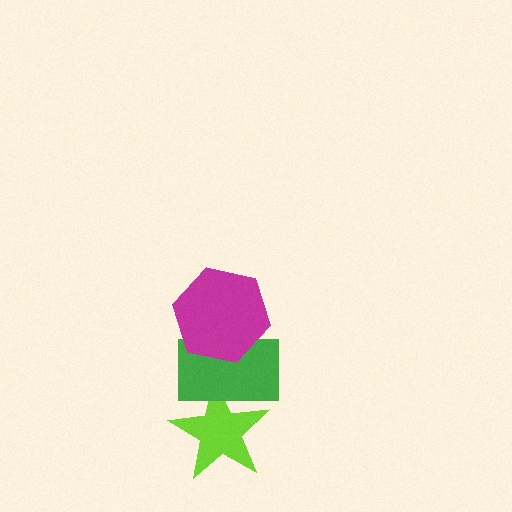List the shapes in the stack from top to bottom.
From top to bottom: the magenta hexagon, the green rectangle, the lime star.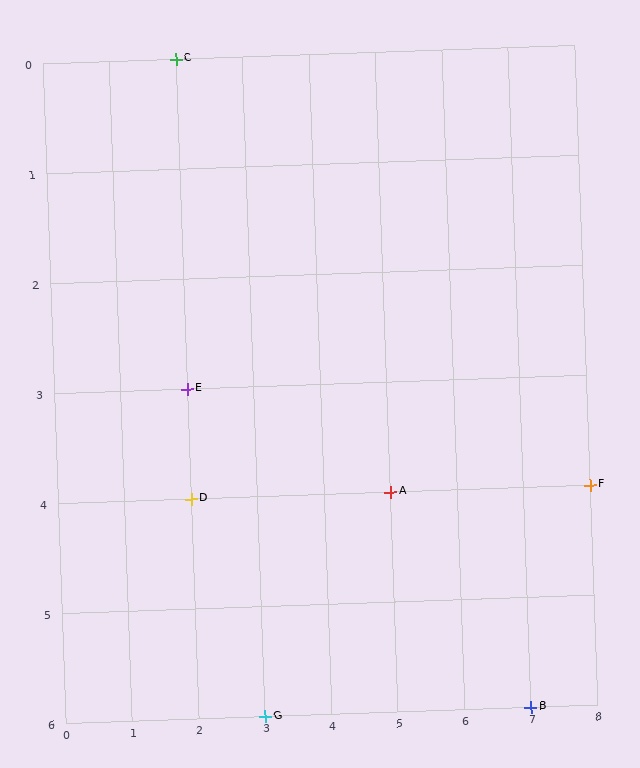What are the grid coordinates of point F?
Point F is at grid coordinates (8, 4).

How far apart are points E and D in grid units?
Points E and D are 1 row apart.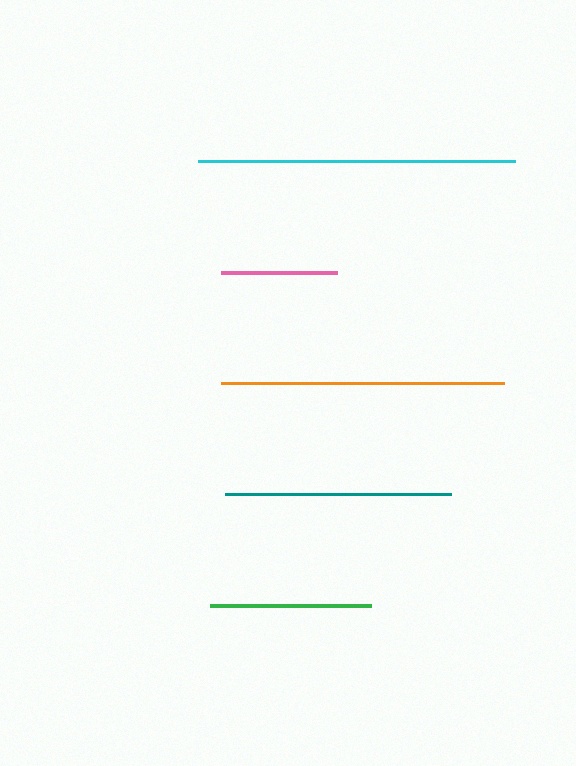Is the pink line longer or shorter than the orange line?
The orange line is longer than the pink line.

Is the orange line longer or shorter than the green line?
The orange line is longer than the green line.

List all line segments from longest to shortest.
From longest to shortest: cyan, orange, teal, green, pink.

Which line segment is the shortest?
The pink line is the shortest at approximately 116 pixels.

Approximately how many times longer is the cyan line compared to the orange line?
The cyan line is approximately 1.1 times the length of the orange line.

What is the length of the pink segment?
The pink segment is approximately 116 pixels long.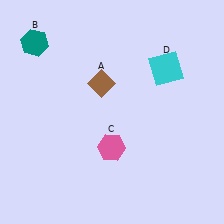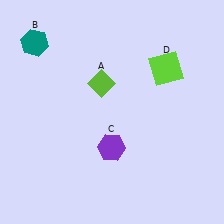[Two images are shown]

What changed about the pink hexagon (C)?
In Image 1, C is pink. In Image 2, it changed to purple.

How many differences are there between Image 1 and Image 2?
There are 3 differences between the two images.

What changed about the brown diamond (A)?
In Image 1, A is brown. In Image 2, it changed to lime.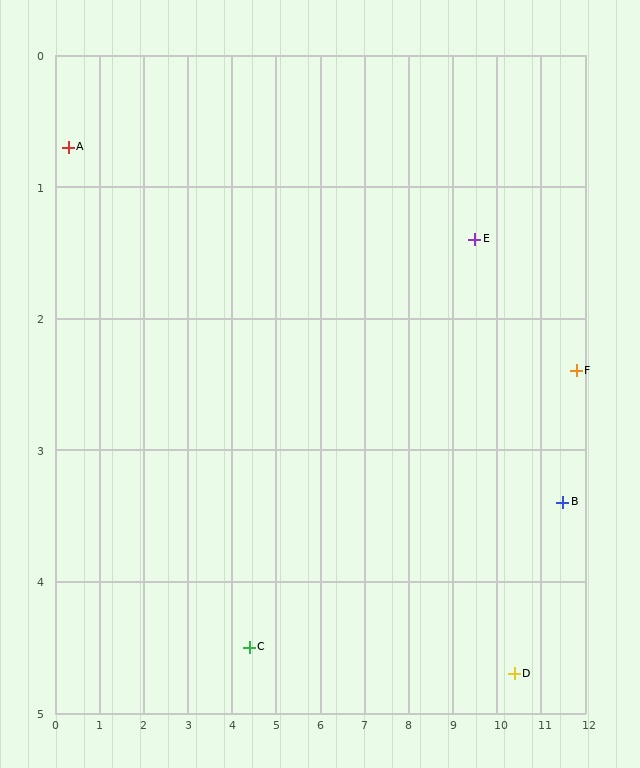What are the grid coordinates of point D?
Point D is at approximately (10.4, 4.7).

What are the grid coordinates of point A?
Point A is at approximately (0.3, 0.7).